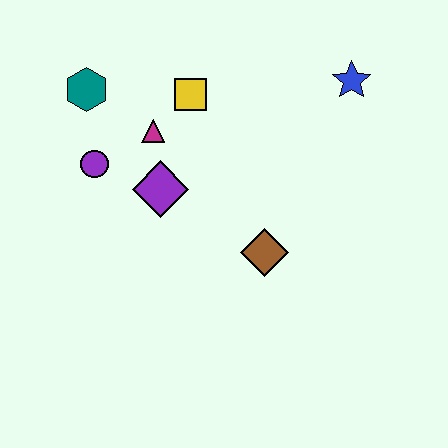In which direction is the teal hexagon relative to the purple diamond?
The teal hexagon is above the purple diamond.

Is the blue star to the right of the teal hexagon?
Yes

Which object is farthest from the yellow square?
The brown diamond is farthest from the yellow square.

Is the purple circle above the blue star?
No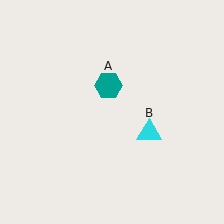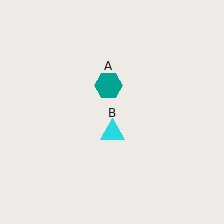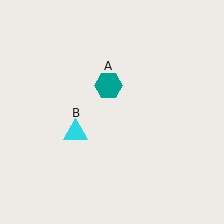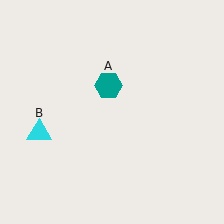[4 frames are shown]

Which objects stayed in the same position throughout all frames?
Teal hexagon (object A) remained stationary.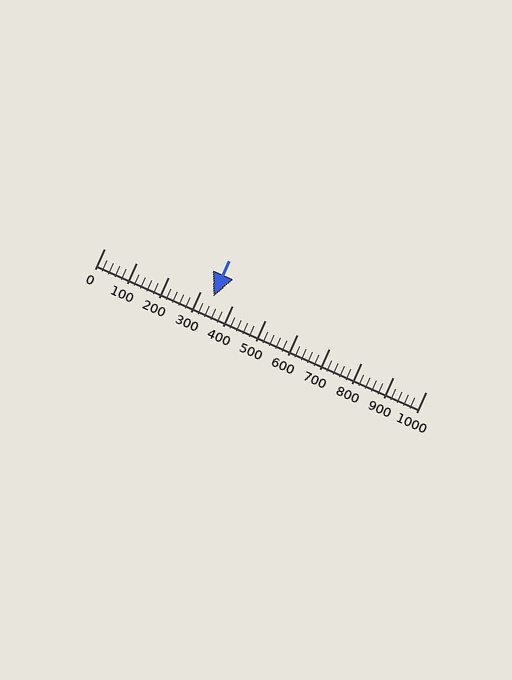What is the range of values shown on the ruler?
The ruler shows values from 0 to 1000.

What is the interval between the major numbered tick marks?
The major tick marks are spaced 100 units apart.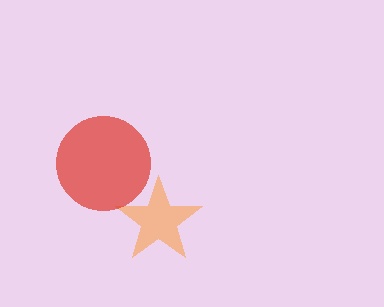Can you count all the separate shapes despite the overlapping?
Yes, there are 2 separate shapes.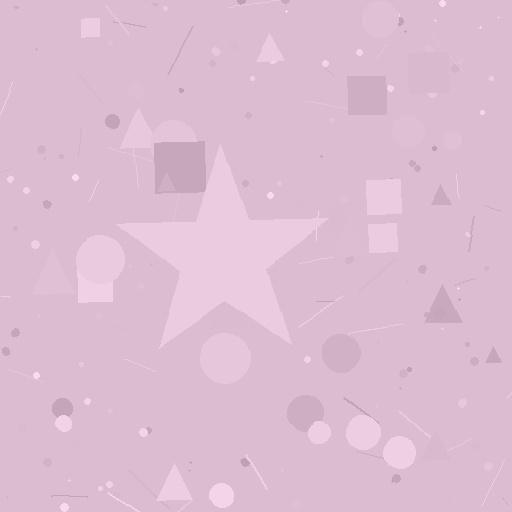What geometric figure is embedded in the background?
A star is embedded in the background.